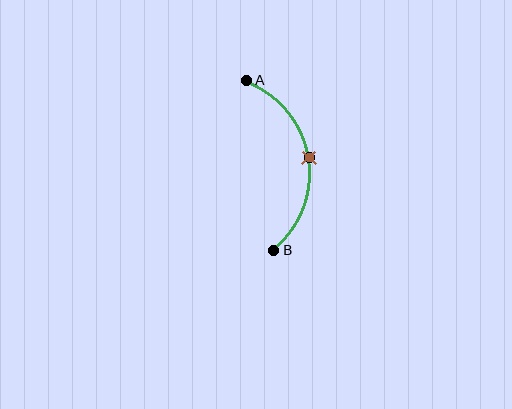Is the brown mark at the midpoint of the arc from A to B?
Yes. The brown mark lies on the arc at equal arc-length from both A and B — it is the arc midpoint.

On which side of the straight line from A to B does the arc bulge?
The arc bulges to the right of the straight line connecting A and B.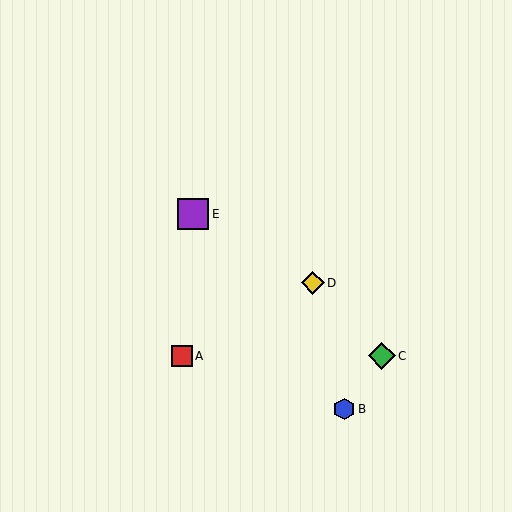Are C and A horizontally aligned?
Yes, both are at y≈356.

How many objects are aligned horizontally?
2 objects (A, C) are aligned horizontally.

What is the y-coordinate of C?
Object C is at y≈356.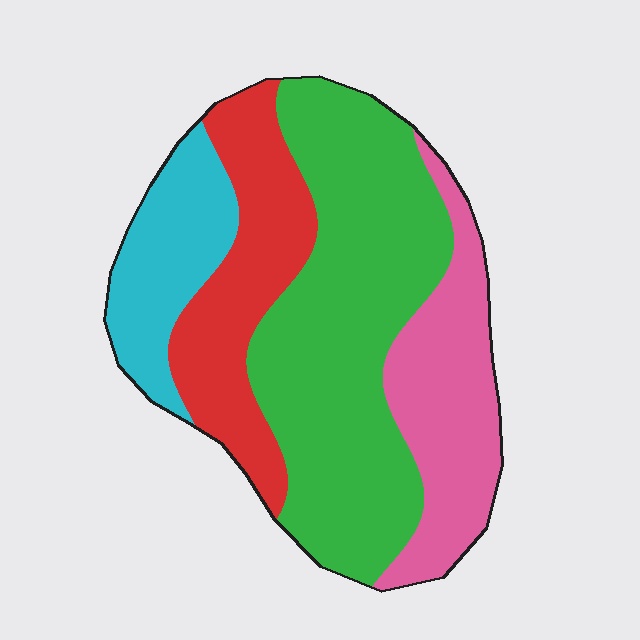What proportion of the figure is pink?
Pink covers about 20% of the figure.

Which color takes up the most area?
Green, at roughly 45%.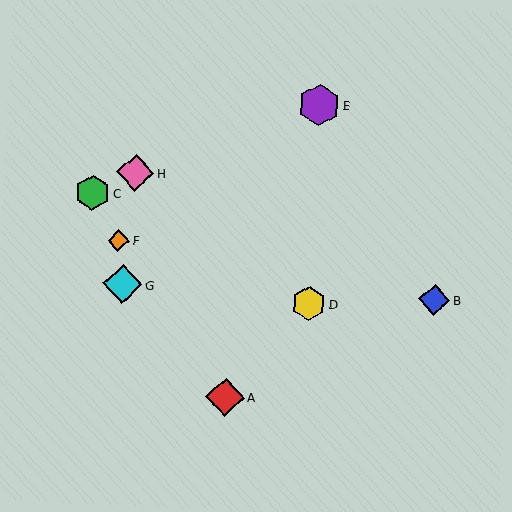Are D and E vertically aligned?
Yes, both are at x≈309.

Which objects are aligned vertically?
Objects D, E are aligned vertically.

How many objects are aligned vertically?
2 objects (D, E) are aligned vertically.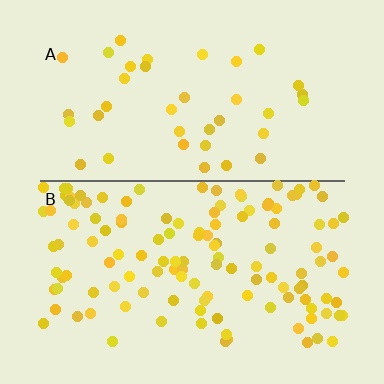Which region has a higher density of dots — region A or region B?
B (the bottom).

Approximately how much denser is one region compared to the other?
Approximately 3.2× — region B over region A.